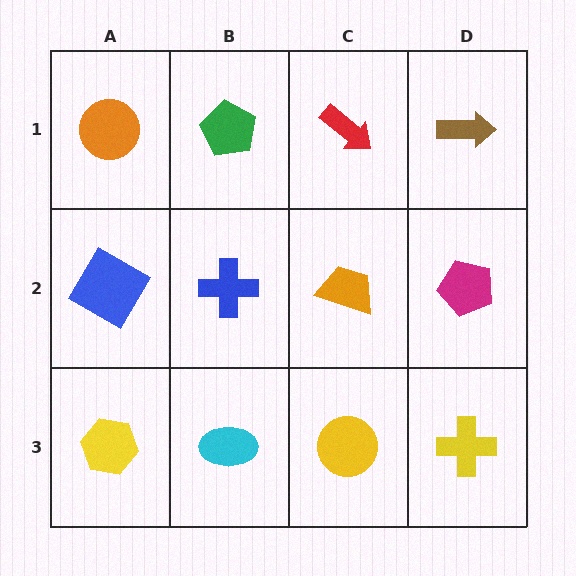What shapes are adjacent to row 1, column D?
A magenta pentagon (row 2, column D), a red arrow (row 1, column C).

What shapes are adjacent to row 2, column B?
A green pentagon (row 1, column B), a cyan ellipse (row 3, column B), a blue diamond (row 2, column A), an orange trapezoid (row 2, column C).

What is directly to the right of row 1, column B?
A red arrow.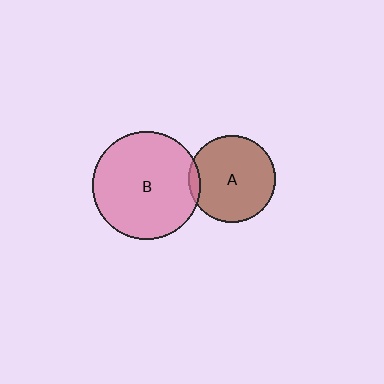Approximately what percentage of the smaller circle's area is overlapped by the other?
Approximately 5%.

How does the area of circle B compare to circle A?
Approximately 1.6 times.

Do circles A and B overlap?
Yes.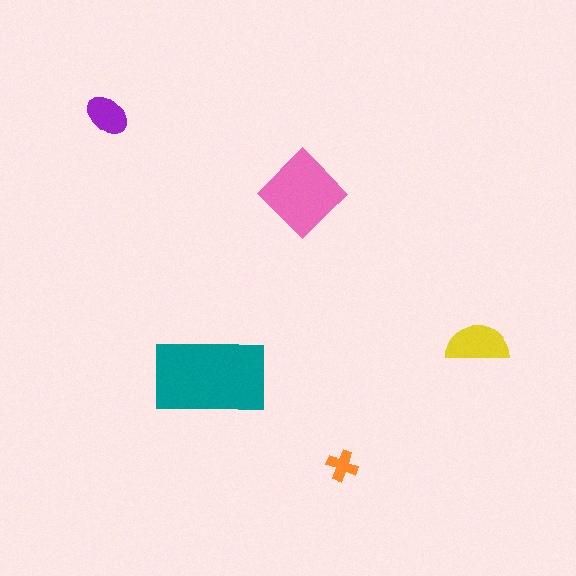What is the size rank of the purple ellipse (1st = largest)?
4th.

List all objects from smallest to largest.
The orange cross, the purple ellipse, the yellow semicircle, the pink diamond, the teal rectangle.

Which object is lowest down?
The orange cross is bottommost.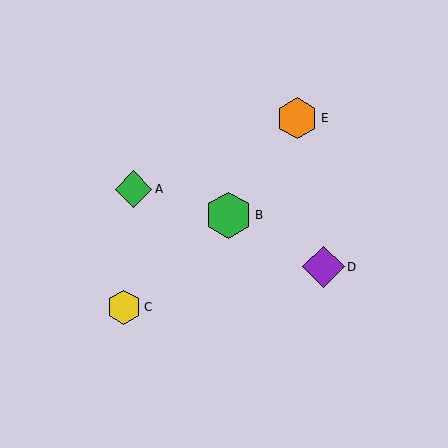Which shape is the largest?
The green hexagon (labeled B) is the largest.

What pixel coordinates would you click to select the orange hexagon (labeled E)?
Click at (297, 118) to select the orange hexagon E.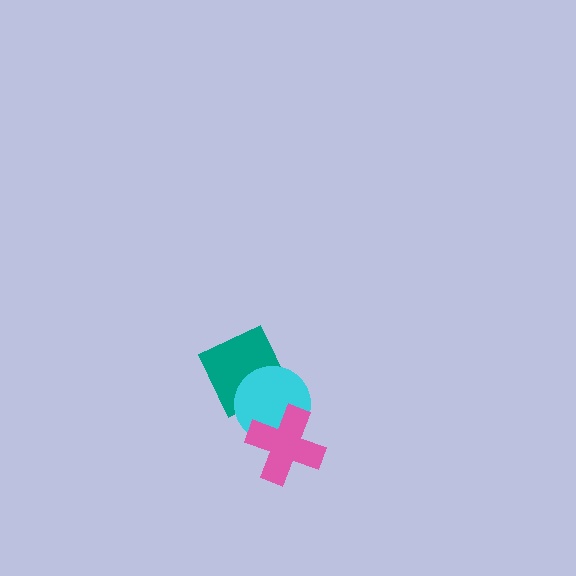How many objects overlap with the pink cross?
1 object overlaps with the pink cross.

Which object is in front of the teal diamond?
The cyan circle is in front of the teal diamond.